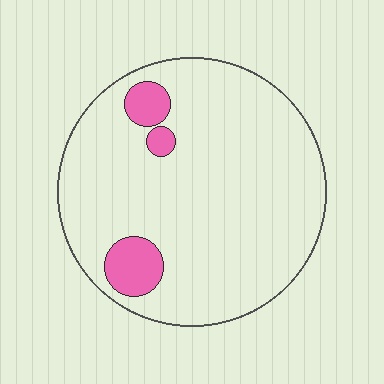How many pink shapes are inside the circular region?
3.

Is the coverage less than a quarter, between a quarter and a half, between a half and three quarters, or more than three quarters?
Less than a quarter.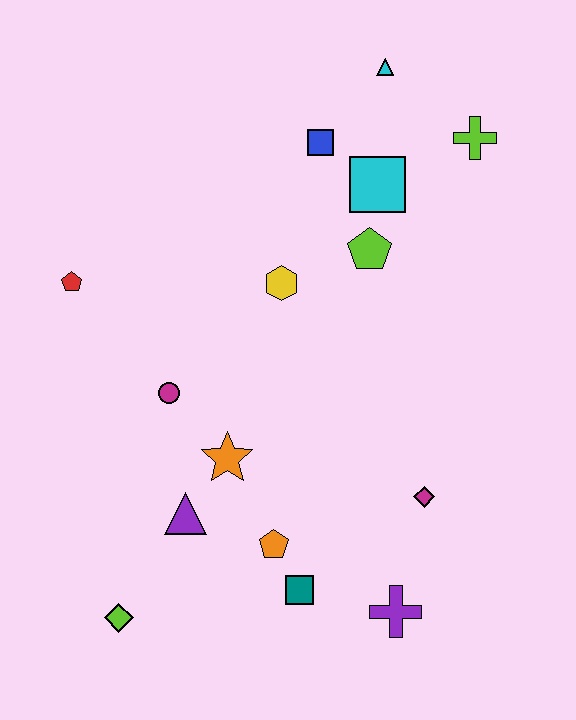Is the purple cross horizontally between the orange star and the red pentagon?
No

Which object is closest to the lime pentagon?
The cyan square is closest to the lime pentagon.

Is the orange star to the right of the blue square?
No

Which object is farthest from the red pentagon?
The purple cross is farthest from the red pentagon.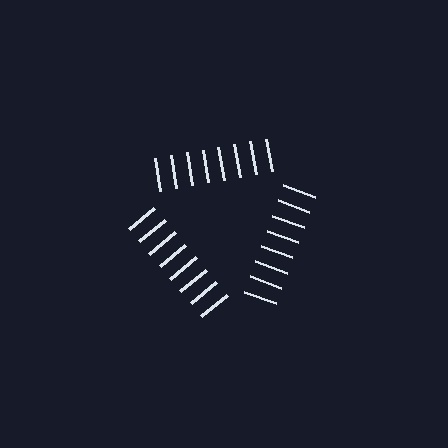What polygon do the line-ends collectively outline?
An illusory triangle — the line segments terminate on its edges but no continuous stroke is drawn.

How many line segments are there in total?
24 — 8 along each of the 3 edges.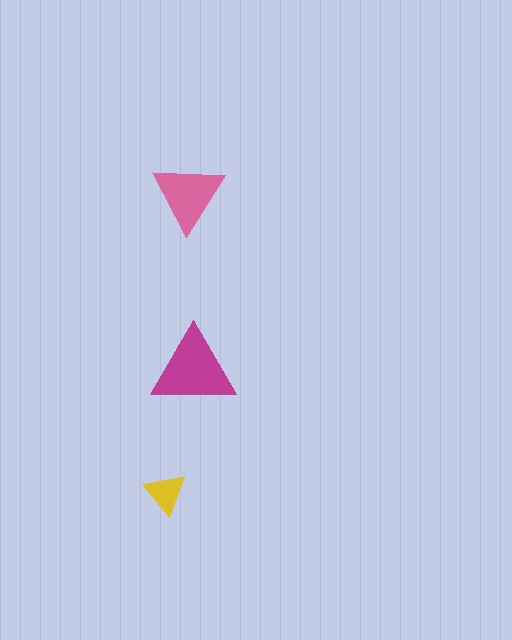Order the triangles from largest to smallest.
the magenta one, the pink one, the yellow one.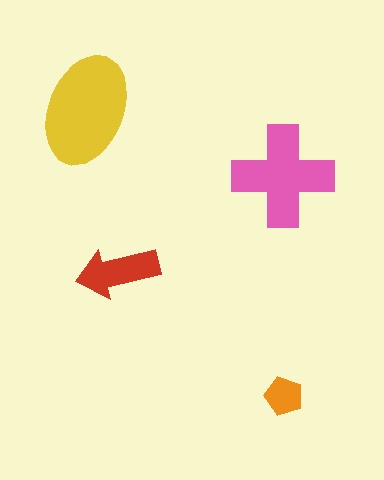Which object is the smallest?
The orange pentagon.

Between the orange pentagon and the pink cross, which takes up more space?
The pink cross.